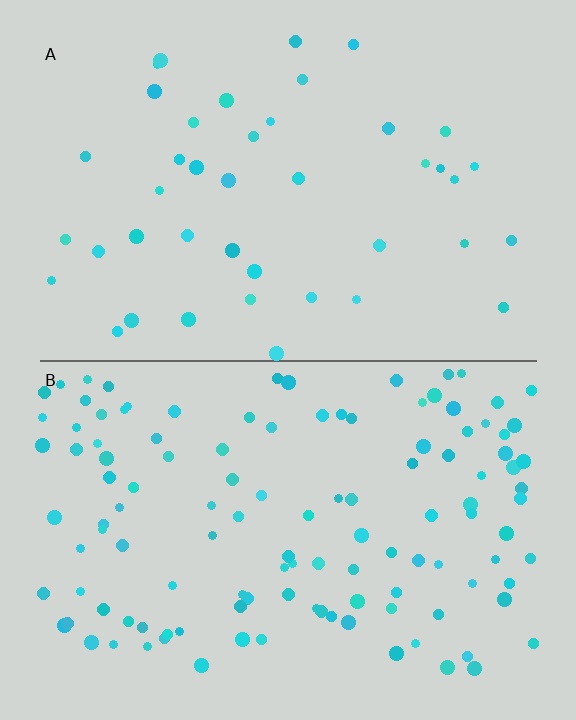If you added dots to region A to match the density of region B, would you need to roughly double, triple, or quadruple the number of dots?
Approximately triple.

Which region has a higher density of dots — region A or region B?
B (the bottom).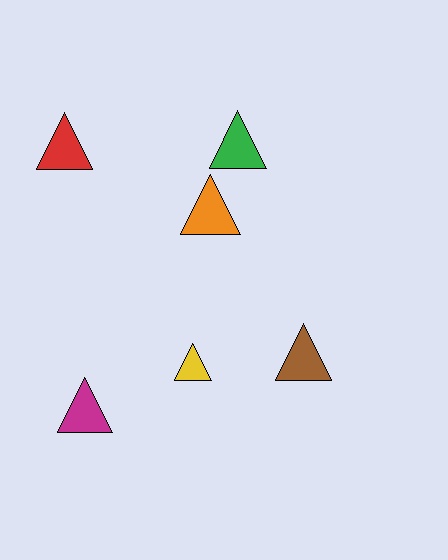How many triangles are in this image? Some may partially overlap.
There are 6 triangles.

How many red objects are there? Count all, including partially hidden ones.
There is 1 red object.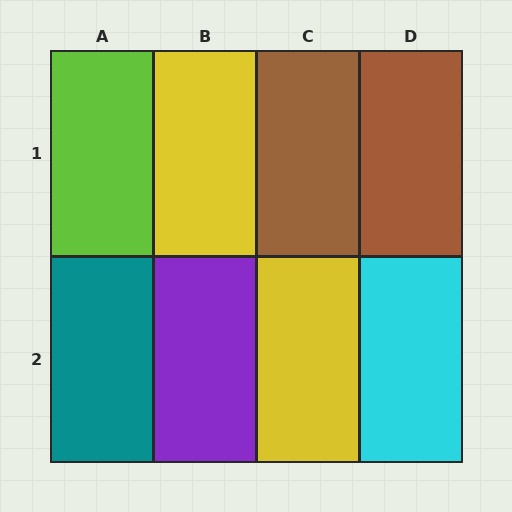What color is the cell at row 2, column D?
Cyan.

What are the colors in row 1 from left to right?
Lime, yellow, brown, brown.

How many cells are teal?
1 cell is teal.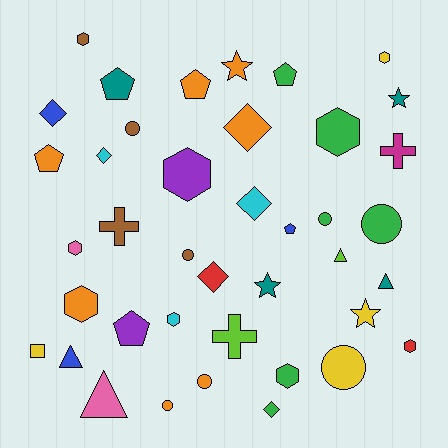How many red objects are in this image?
There are 2 red objects.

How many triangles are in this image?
There are 4 triangles.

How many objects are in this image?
There are 40 objects.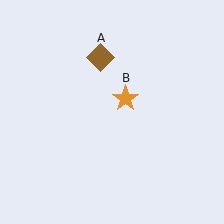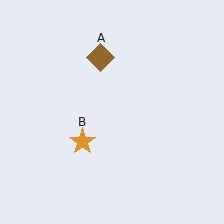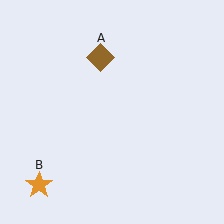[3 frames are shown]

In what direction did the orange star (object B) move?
The orange star (object B) moved down and to the left.